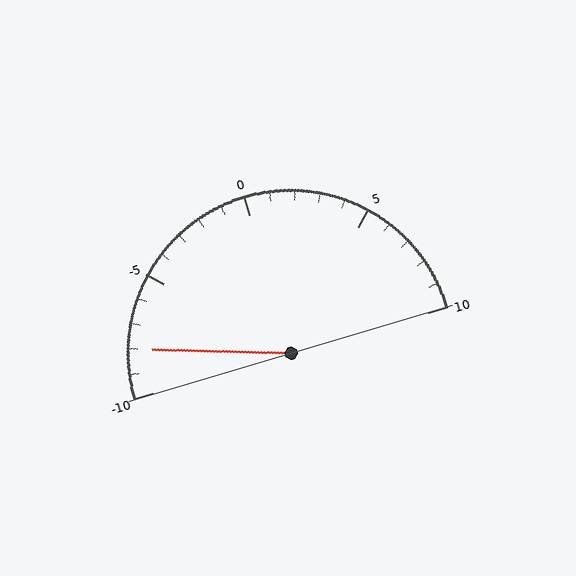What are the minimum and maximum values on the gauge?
The gauge ranges from -10 to 10.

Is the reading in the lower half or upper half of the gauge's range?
The reading is in the lower half of the range (-10 to 10).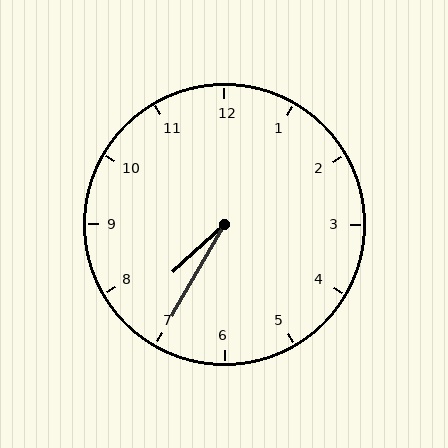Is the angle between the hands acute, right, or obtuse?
It is acute.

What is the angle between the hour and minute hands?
Approximately 18 degrees.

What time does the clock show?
7:35.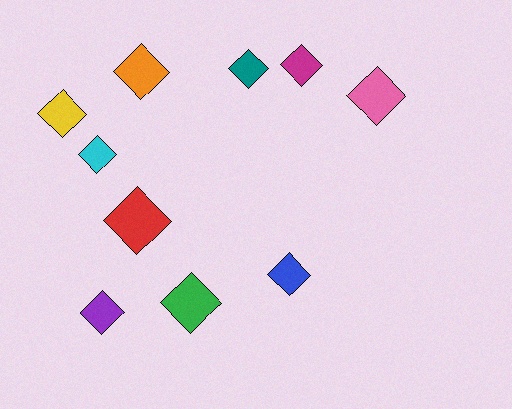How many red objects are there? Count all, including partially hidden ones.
There is 1 red object.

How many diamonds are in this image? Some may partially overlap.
There are 10 diamonds.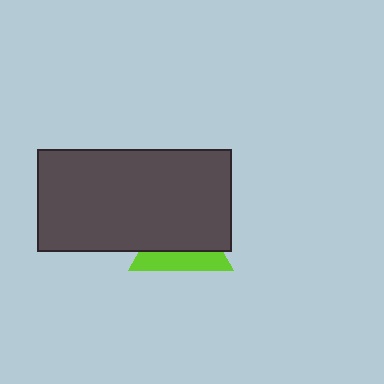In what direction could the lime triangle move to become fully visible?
The lime triangle could move down. That would shift it out from behind the dark gray rectangle entirely.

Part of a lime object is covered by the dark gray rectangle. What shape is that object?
It is a triangle.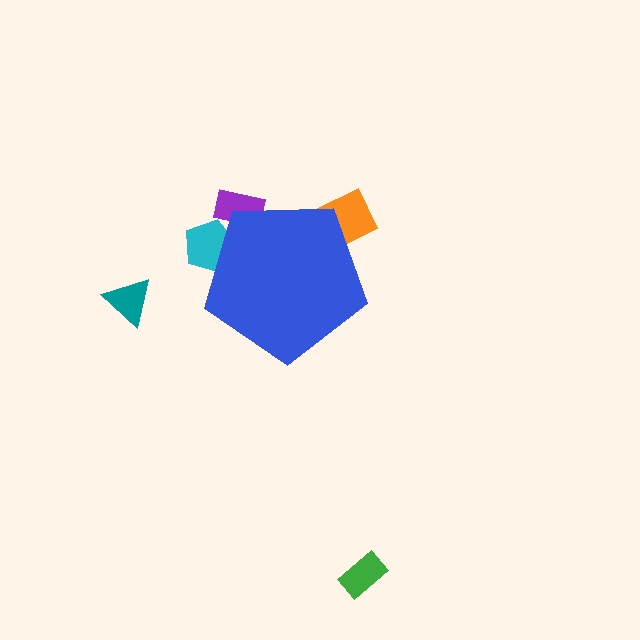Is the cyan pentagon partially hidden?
Yes, the cyan pentagon is partially hidden behind the blue pentagon.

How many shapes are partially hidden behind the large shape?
3 shapes are partially hidden.